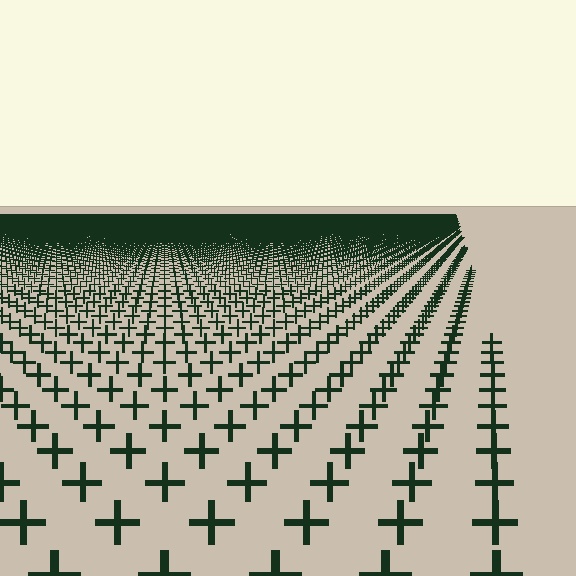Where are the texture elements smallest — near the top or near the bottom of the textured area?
Near the top.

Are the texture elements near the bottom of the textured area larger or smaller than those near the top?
Larger. Near the bottom, elements are closer to the viewer and appear at a bigger on-screen size.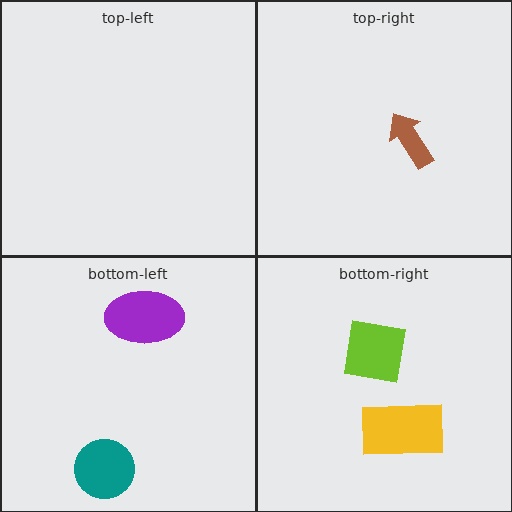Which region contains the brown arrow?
The top-right region.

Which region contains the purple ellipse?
The bottom-left region.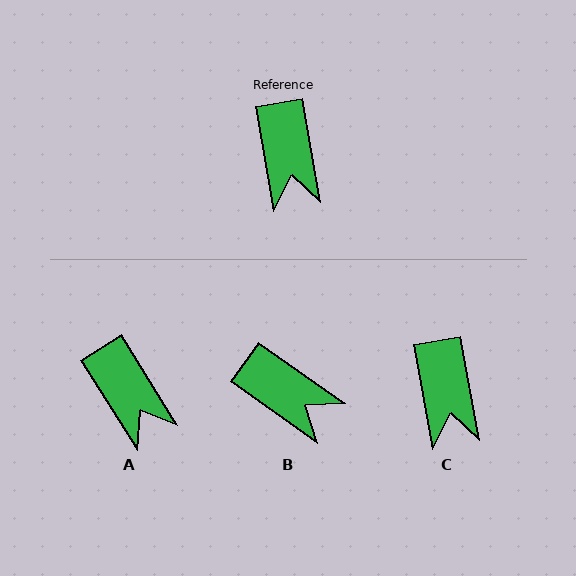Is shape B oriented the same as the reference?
No, it is off by about 45 degrees.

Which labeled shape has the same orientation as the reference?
C.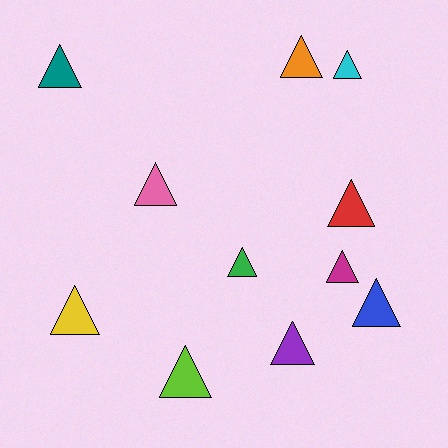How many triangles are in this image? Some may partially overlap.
There are 11 triangles.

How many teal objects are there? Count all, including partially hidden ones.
There is 1 teal object.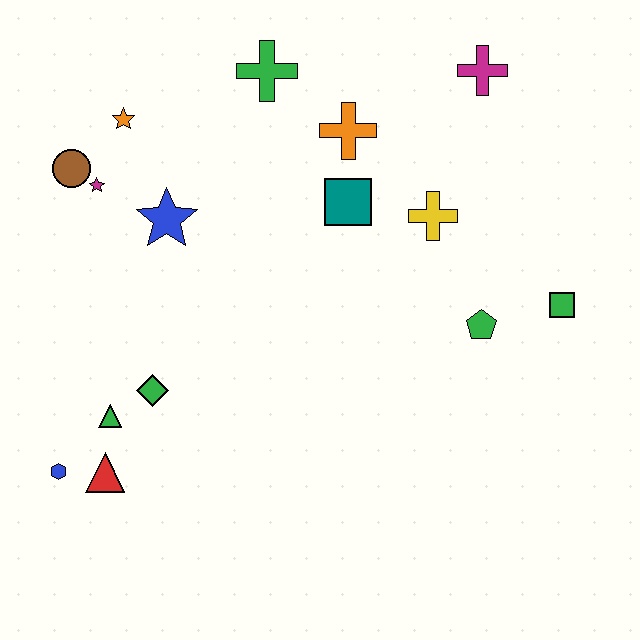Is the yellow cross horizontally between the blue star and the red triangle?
No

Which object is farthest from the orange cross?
The blue hexagon is farthest from the orange cross.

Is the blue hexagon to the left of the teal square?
Yes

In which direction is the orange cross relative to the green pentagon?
The orange cross is above the green pentagon.